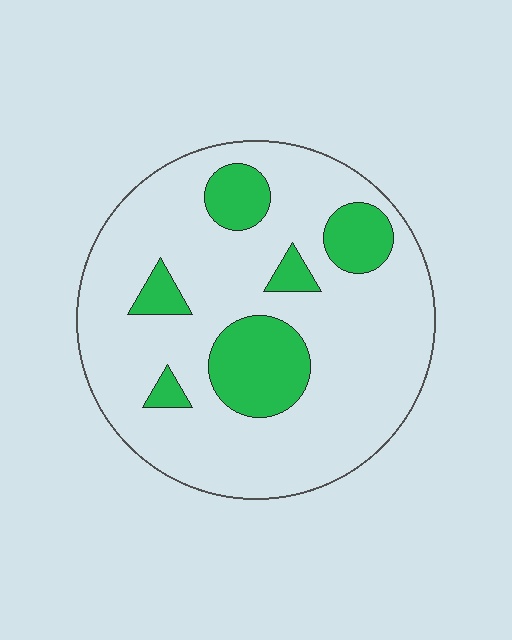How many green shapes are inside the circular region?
6.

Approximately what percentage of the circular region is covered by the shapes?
Approximately 20%.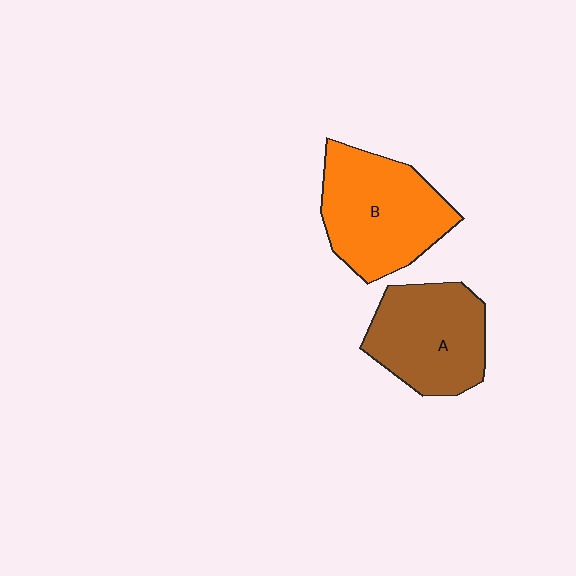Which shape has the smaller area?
Shape A (brown).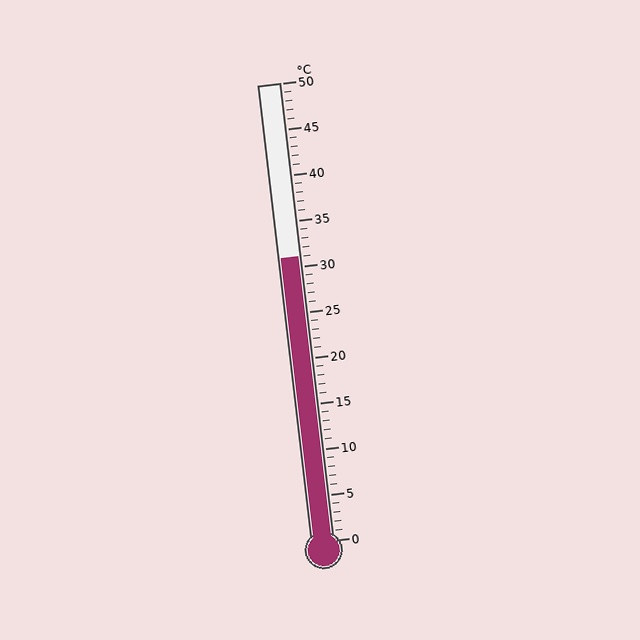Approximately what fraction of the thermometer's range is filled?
The thermometer is filled to approximately 60% of its range.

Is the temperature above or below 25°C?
The temperature is above 25°C.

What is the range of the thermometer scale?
The thermometer scale ranges from 0°C to 50°C.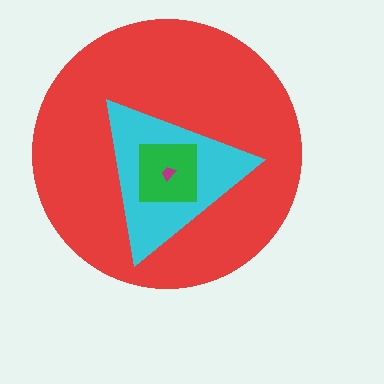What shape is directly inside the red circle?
The cyan triangle.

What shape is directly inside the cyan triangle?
The green square.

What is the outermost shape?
The red circle.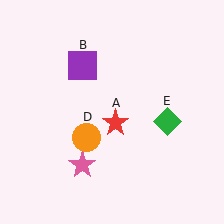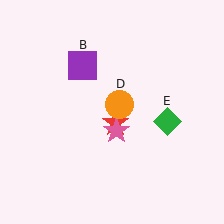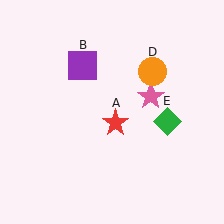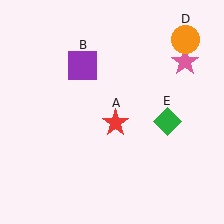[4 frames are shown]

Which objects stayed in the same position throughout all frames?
Red star (object A) and purple square (object B) and green diamond (object E) remained stationary.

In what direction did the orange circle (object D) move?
The orange circle (object D) moved up and to the right.